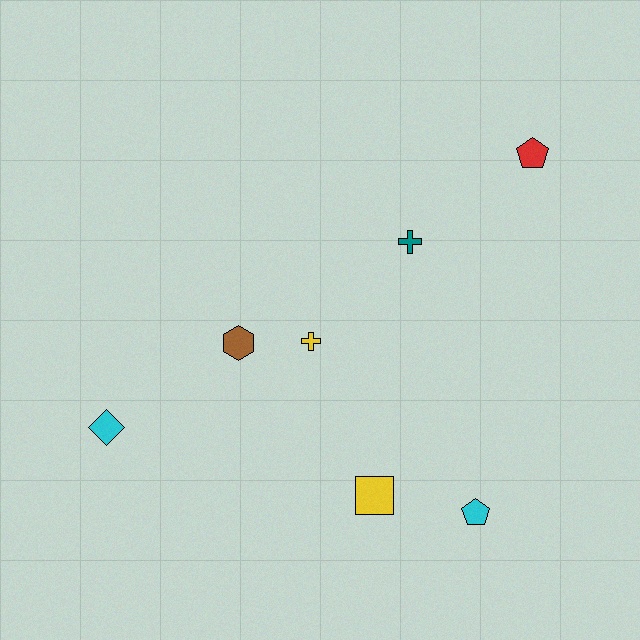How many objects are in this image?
There are 7 objects.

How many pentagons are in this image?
There are 2 pentagons.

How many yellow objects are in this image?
There are 2 yellow objects.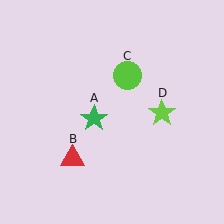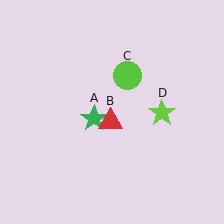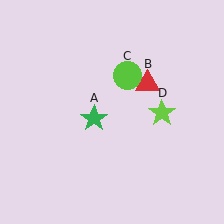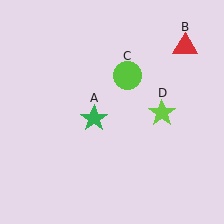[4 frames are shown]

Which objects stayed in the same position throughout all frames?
Green star (object A) and lime circle (object C) and lime star (object D) remained stationary.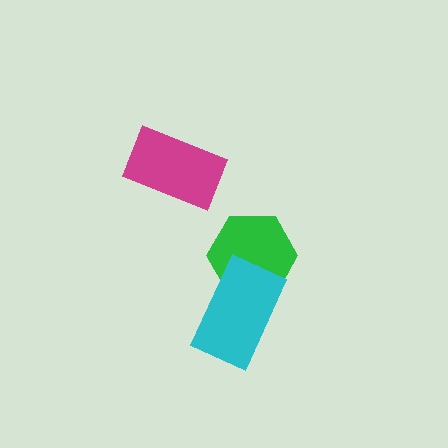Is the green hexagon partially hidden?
Yes, it is partially covered by another shape.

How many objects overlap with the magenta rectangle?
0 objects overlap with the magenta rectangle.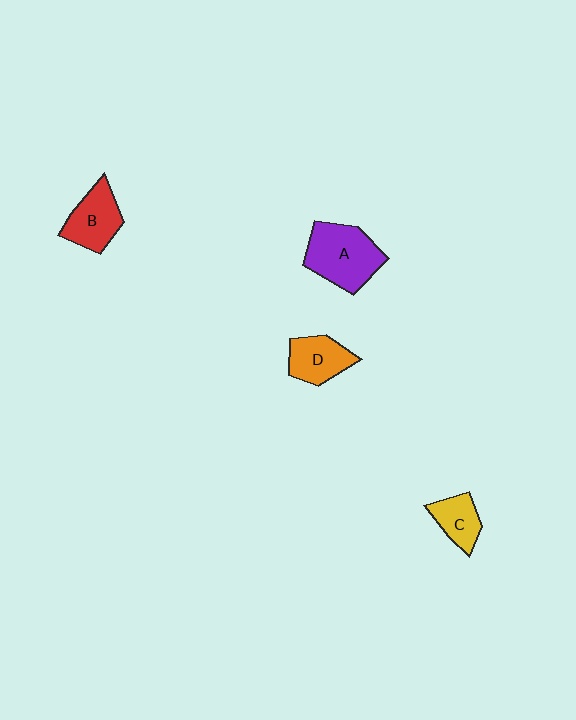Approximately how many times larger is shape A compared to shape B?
Approximately 1.4 times.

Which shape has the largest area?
Shape A (purple).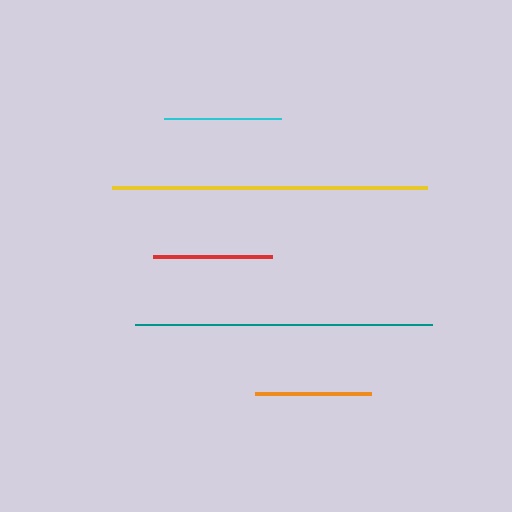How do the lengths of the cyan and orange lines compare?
The cyan and orange lines are approximately the same length.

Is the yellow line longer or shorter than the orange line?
The yellow line is longer than the orange line.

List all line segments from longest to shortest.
From longest to shortest: yellow, teal, red, cyan, orange.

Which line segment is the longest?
The yellow line is the longest at approximately 314 pixels.